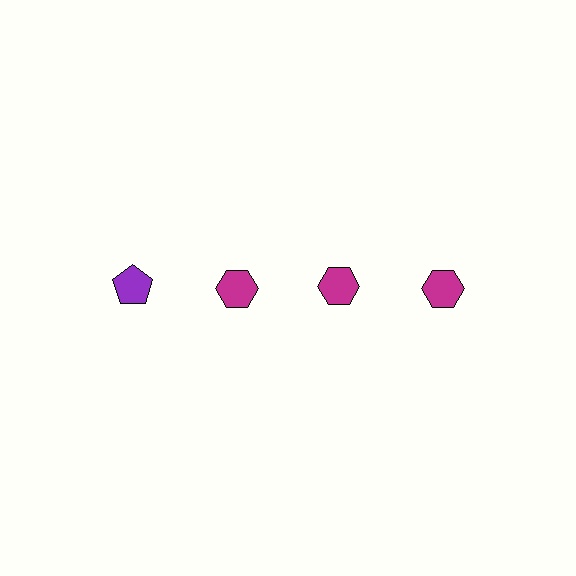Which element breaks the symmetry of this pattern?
The purple pentagon in the top row, leftmost column breaks the symmetry. All other shapes are magenta hexagons.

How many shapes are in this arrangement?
There are 4 shapes arranged in a grid pattern.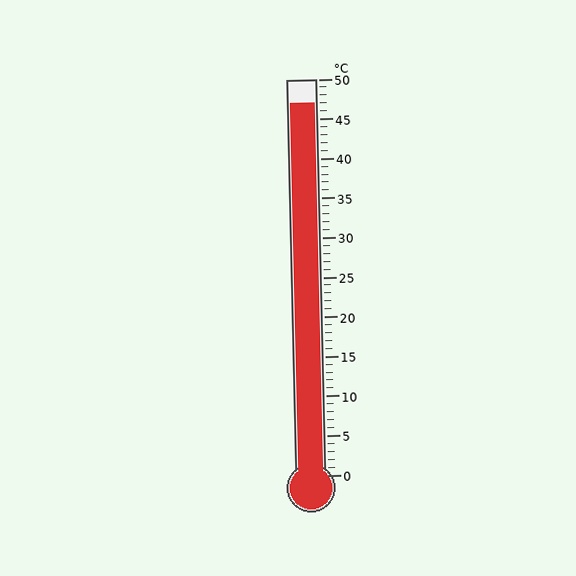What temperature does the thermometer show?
The thermometer shows approximately 47°C.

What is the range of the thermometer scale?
The thermometer scale ranges from 0°C to 50°C.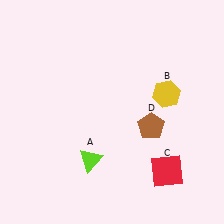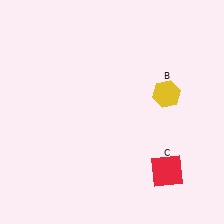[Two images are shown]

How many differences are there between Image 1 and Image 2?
There are 2 differences between the two images.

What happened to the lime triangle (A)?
The lime triangle (A) was removed in Image 2. It was in the bottom-left area of Image 1.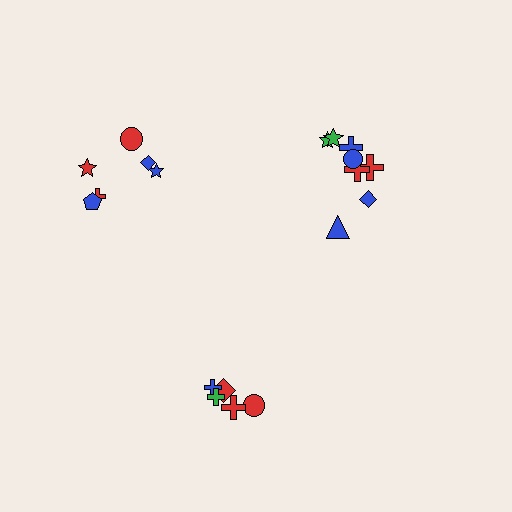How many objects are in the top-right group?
There are 8 objects.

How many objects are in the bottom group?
There are 5 objects.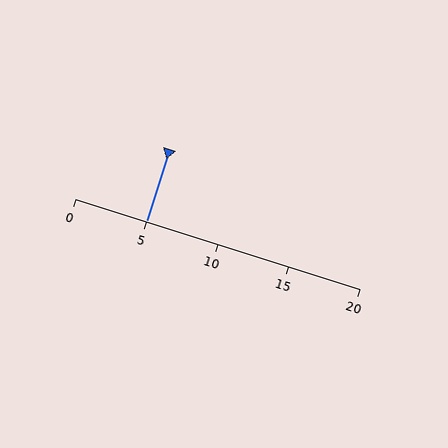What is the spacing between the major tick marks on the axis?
The major ticks are spaced 5 apart.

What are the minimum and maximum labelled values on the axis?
The axis runs from 0 to 20.